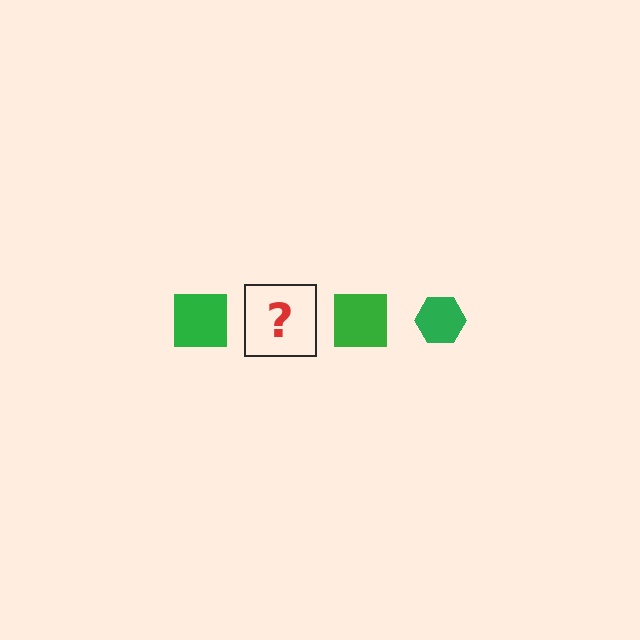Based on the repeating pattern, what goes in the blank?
The blank should be a green hexagon.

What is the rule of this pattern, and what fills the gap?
The rule is that the pattern cycles through square, hexagon shapes in green. The gap should be filled with a green hexagon.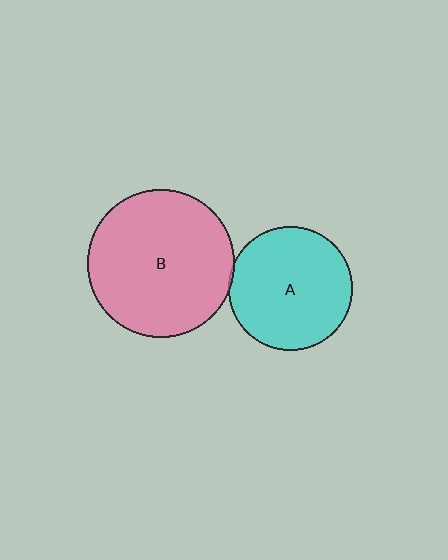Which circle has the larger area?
Circle B (pink).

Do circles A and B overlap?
Yes.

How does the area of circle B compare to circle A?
Approximately 1.4 times.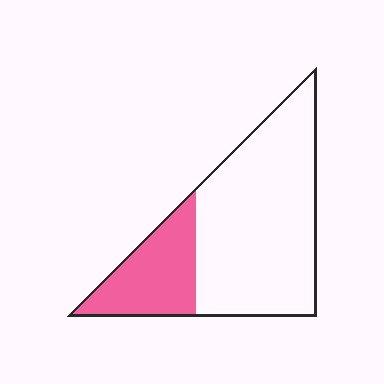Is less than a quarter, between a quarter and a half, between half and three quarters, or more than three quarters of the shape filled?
Between a quarter and a half.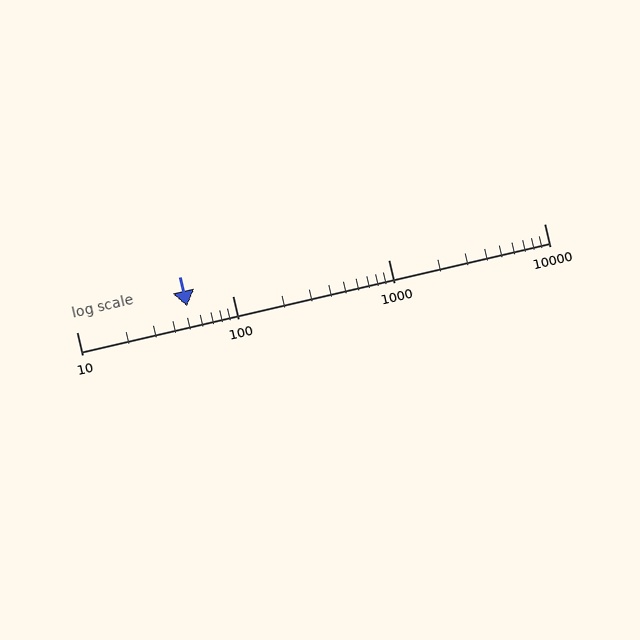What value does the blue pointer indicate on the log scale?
The pointer indicates approximately 51.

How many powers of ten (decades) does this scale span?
The scale spans 3 decades, from 10 to 10000.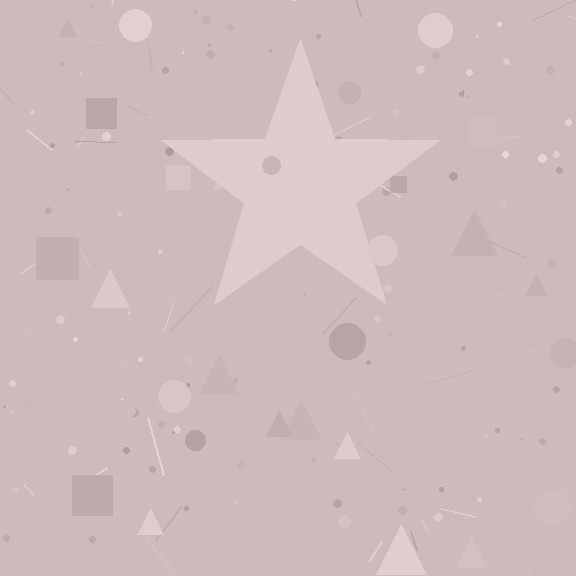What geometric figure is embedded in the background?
A star is embedded in the background.